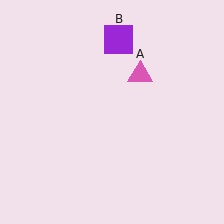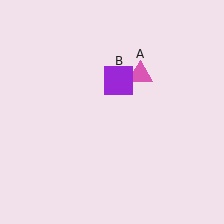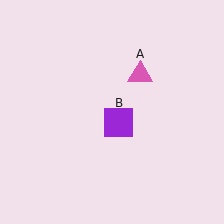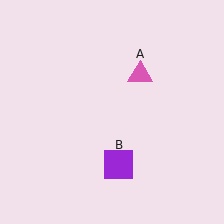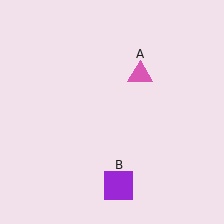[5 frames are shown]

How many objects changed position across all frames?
1 object changed position: purple square (object B).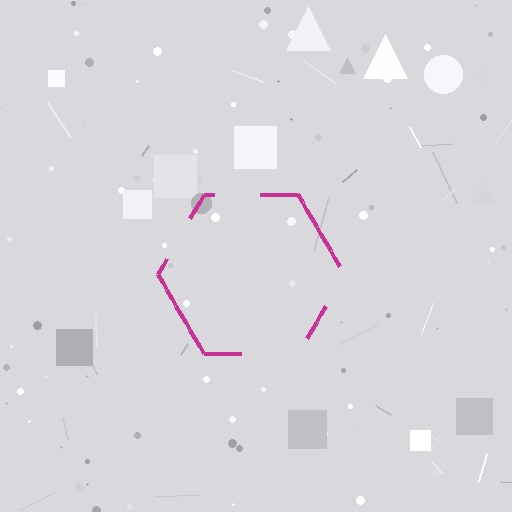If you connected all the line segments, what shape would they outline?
They would outline a hexagon.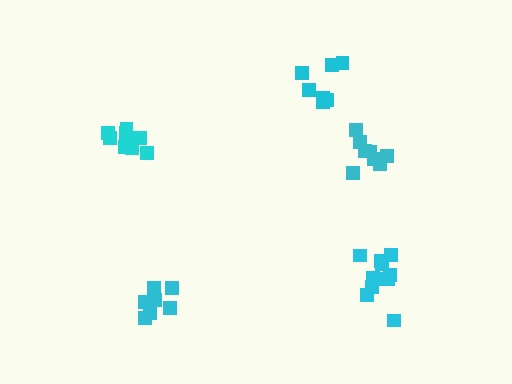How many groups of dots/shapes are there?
There are 5 groups.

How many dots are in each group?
Group 1: 7 dots, Group 2: 9 dots, Group 3: 8 dots, Group 4: 11 dots, Group 5: 8 dots (43 total).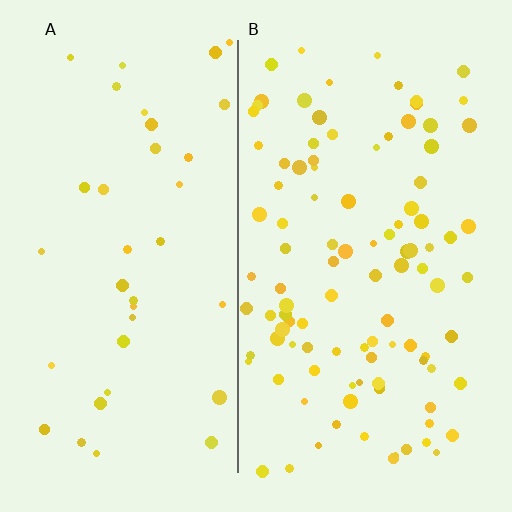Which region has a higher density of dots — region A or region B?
B (the right).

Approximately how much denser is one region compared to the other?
Approximately 2.9× — region B over region A.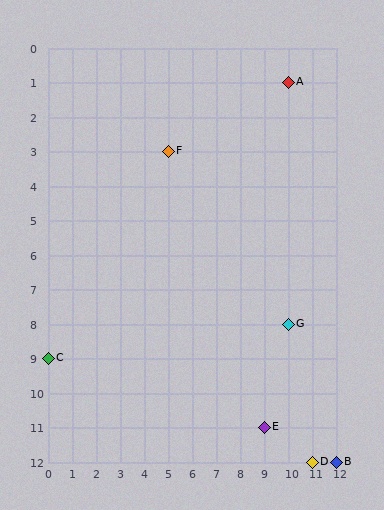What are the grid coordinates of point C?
Point C is at grid coordinates (0, 9).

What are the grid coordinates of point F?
Point F is at grid coordinates (5, 3).